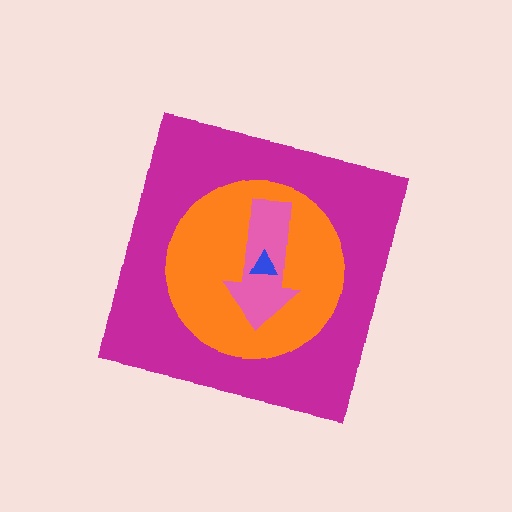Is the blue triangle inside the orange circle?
Yes.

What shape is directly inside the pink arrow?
The blue triangle.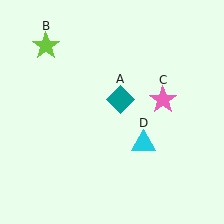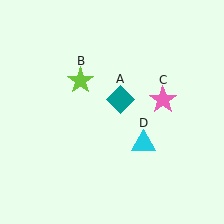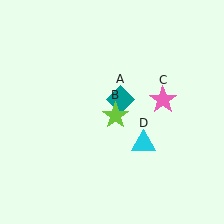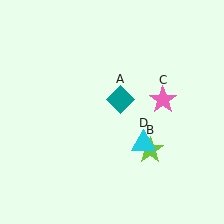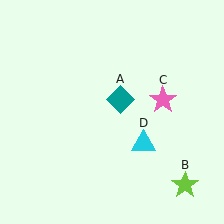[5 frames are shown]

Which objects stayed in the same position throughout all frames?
Teal diamond (object A) and pink star (object C) and cyan triangle (object D) remained stationary.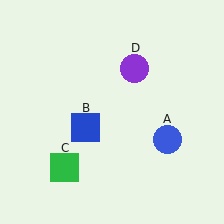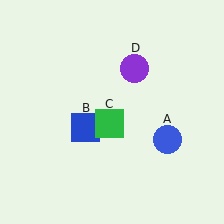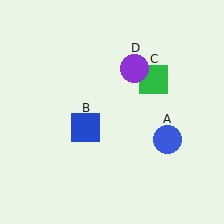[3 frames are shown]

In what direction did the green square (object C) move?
The green square (object C) moved up and to the right.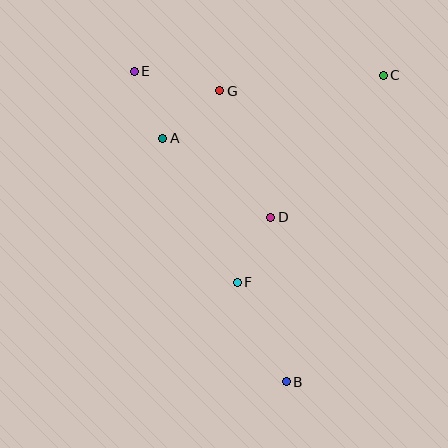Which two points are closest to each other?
Points D and F are closest to each other.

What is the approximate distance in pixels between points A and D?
The distance between A and D is approximately 134 pixels.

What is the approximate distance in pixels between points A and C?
The distance between A and C is approximately 230 pixels.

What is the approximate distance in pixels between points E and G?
The distance between E and G is approximately 88 pixels.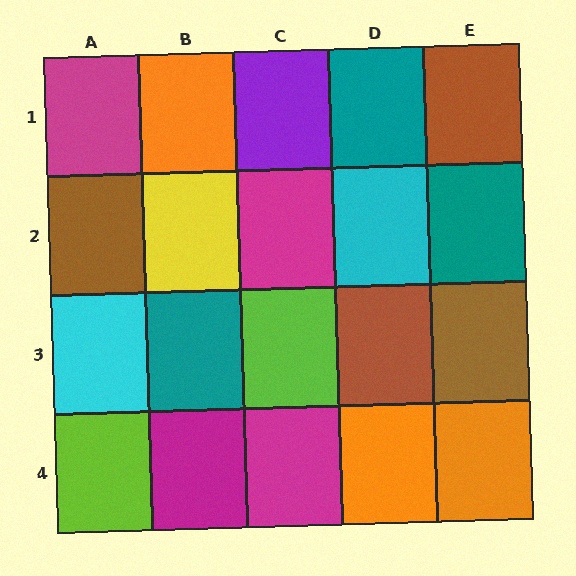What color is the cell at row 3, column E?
Brown.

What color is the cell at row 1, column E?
Brown.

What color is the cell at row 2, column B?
Yellow.